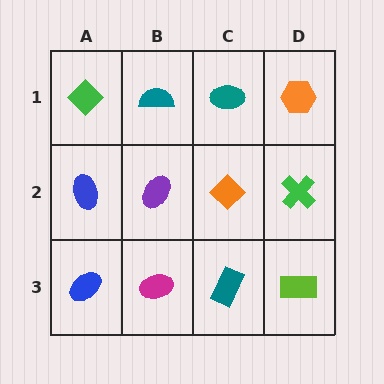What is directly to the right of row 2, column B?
An orange diamond.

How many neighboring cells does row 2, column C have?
4.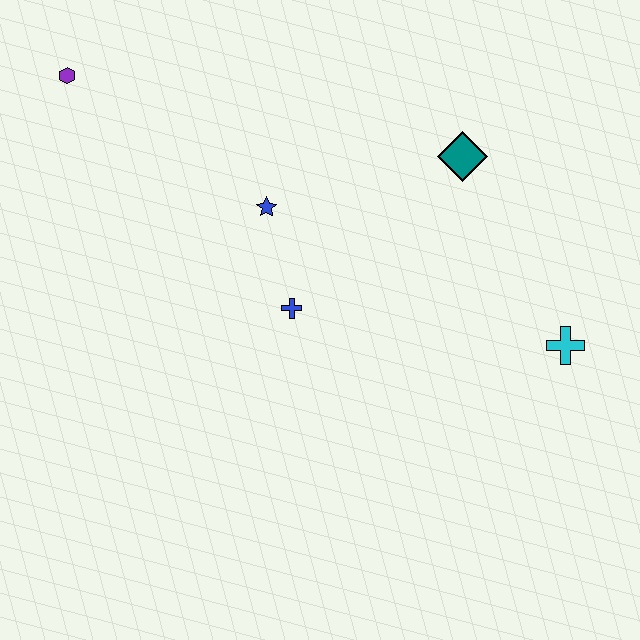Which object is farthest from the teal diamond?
The purple hexagon is farthest from the teal diamond.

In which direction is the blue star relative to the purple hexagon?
The blue star is to the right of the purple hexagon.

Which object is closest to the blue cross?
The blue star is closest to the blue cross.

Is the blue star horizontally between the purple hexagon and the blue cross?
Yes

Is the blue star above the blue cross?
Yes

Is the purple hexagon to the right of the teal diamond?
No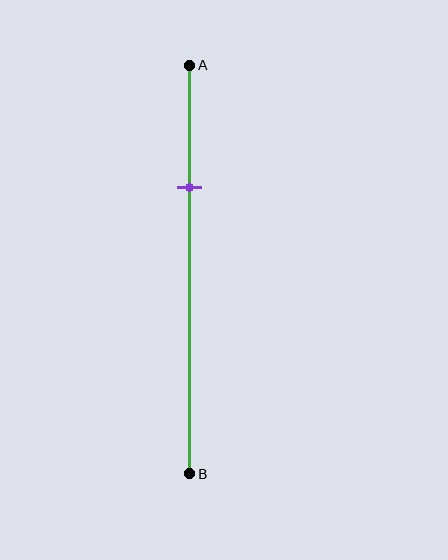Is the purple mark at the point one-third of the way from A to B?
No, the mark is at about 30% from A, not at the 33% one-third point.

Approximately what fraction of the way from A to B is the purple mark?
The purple mark is approximately 30% of the way from A to B.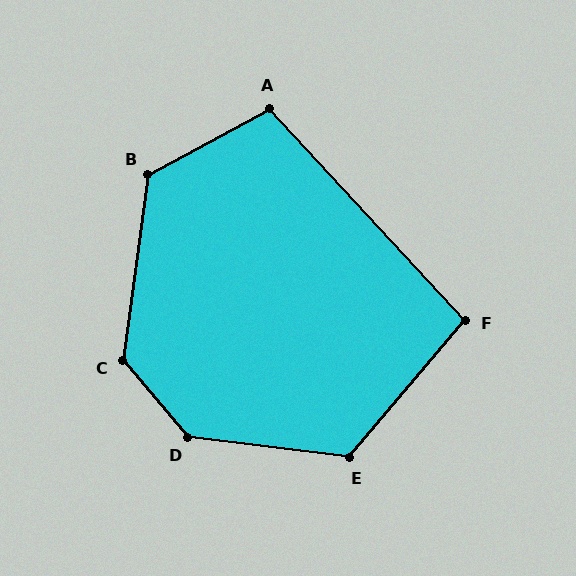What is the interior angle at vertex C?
Approximately 132 degrees (obtuse).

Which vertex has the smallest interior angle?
F, at approximately 97 degrees.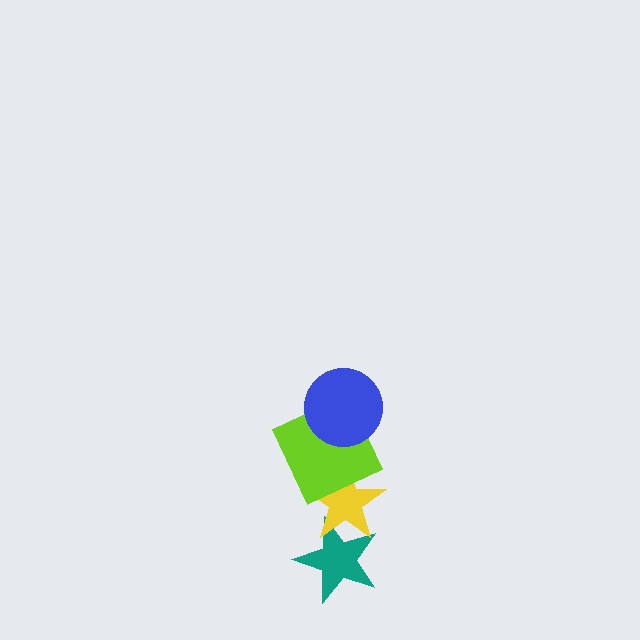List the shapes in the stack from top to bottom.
From top to bottom: the blue circle, the lime square, the yellow star, the teal star.